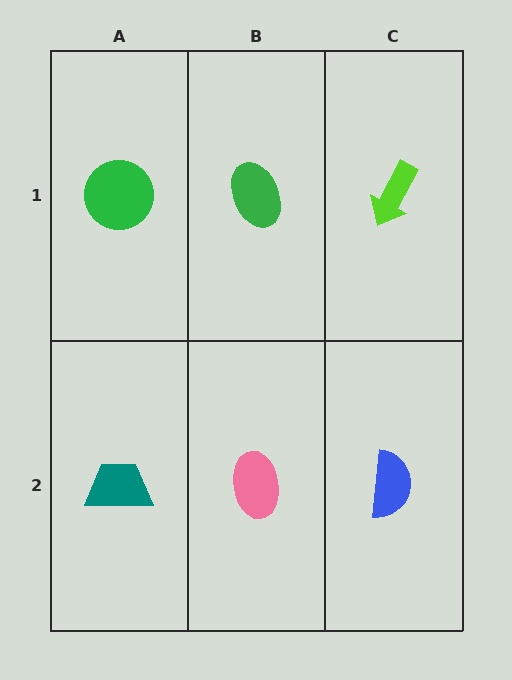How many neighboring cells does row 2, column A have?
2.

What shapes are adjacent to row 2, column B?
A green ellipse (row 1, column B), a teal trapezoid (row 2, column A), a blue semicircle (row 2, column C).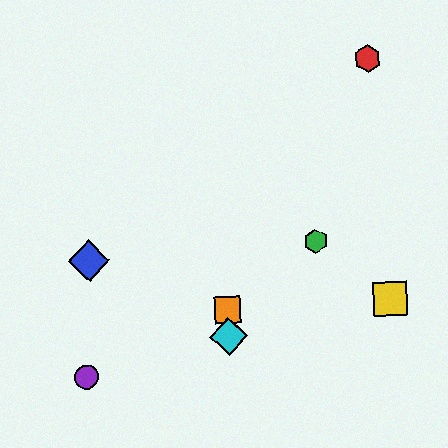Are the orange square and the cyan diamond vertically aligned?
Yes, both are at x≈227.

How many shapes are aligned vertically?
2 shapes (the orange square, the cyan diamond) are aligned vertically.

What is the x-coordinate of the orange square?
The orange square is at x≈227.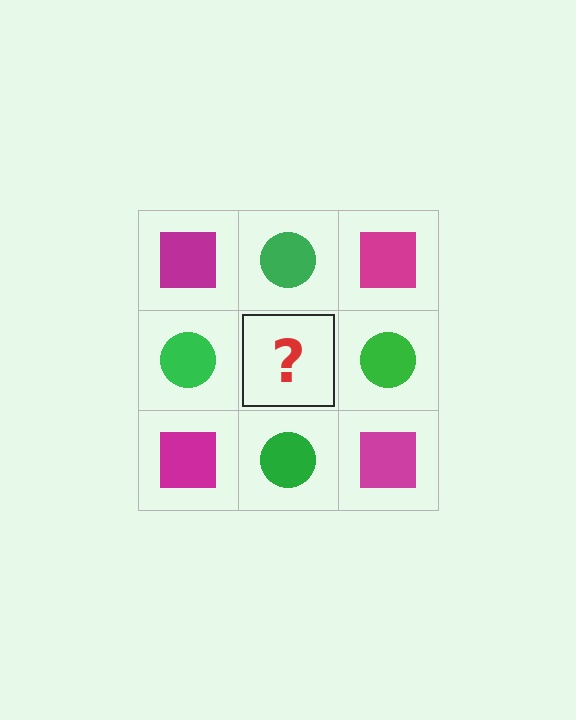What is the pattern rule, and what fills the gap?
The rule is that it alternates magenta square and green circle in a checkerboard pattern. The gap should be filled with a magenta square.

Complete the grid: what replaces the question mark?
The question mark should be replaced with a magenta square.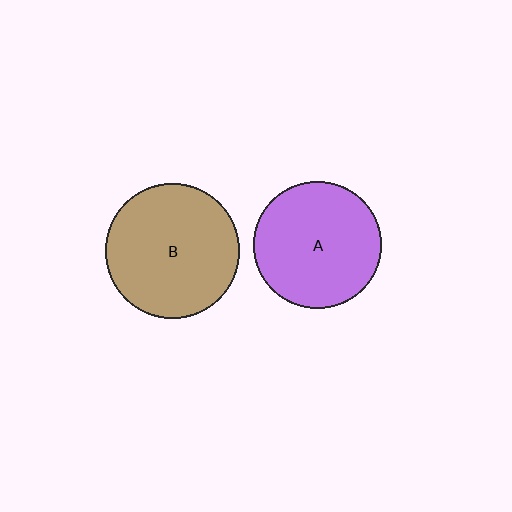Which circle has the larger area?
Circle B (brown).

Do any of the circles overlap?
No, none of the circles overlap.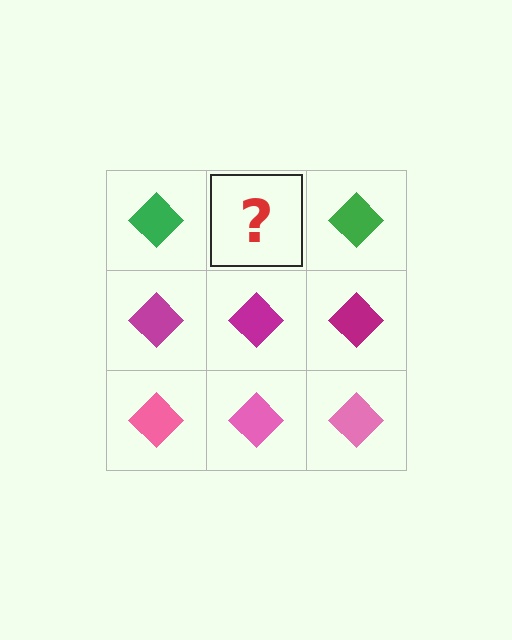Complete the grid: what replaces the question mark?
The question mark should be replaced with a green diamond.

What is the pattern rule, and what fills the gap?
The rule is that each row has a consistent color. The gap should be filled with a green diamond.